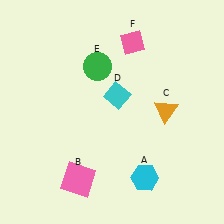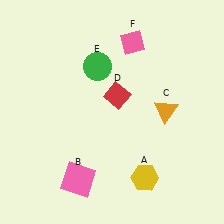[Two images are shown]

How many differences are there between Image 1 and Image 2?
There are 2 differences between the two images.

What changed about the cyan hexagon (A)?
In Image 1, A is cyan. In Image 2, it changed to yellow.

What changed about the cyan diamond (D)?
In Image 1, D is cyan. In Image 2, it changed to red.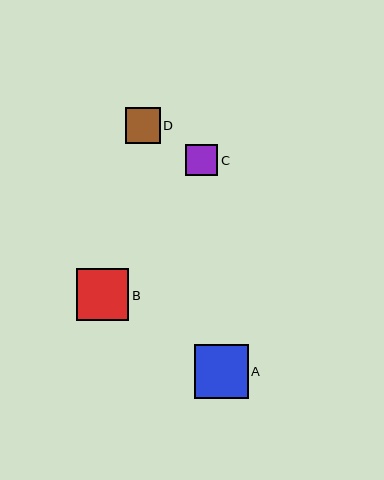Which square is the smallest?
Square C is the smallest with a size of approximately 32 pixels.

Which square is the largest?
Square A is the largest with a size of approximately 54 pixels.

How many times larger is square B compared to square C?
Square B is approximately 1.6 times the size of square C.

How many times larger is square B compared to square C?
Square B is approximately 1.6 times the size of square C.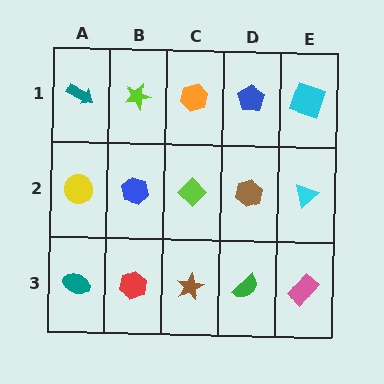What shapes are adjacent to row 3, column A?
A yellow circle (row 2, column A), a red hexagon (row 3, column B).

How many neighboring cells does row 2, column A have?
3.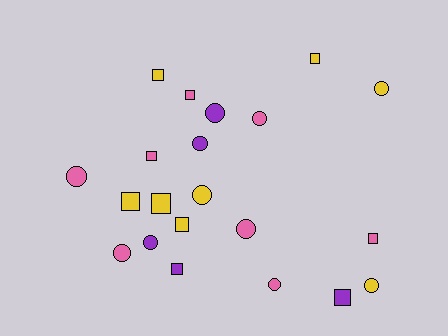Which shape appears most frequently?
Circle, with 11 objects.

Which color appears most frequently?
Yellow, with 8 objects.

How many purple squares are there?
There are 2 purple squares.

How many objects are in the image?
There are 21 objects.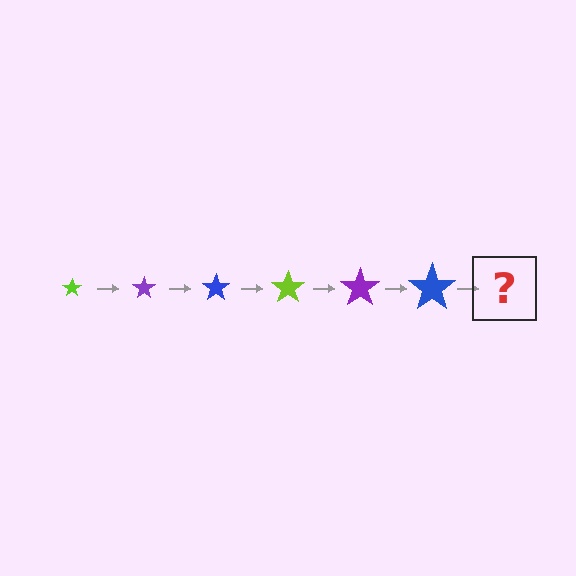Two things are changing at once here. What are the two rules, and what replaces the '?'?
The two rules are that the star grows larger each step and the color cycles through lime, purple, and blue. The '?' should be a lime star, larger than the previous one.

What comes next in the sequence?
The next element should be a lime star, larger than the previous one.